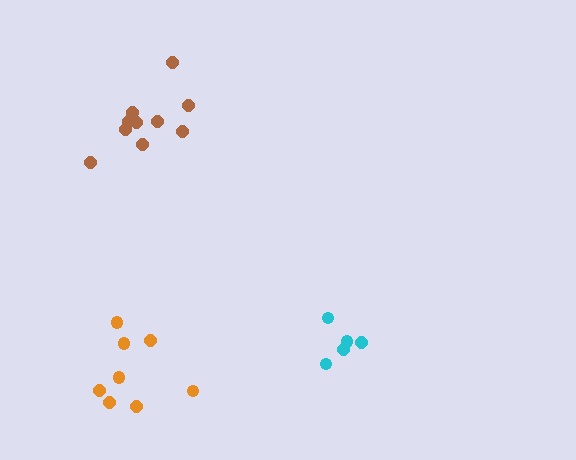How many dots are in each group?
Group 1: 5 dots, Group 2: 8 dots, Group 3: 10 dots (23 total).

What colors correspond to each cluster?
The clusters are colored: cyan, orange, brown.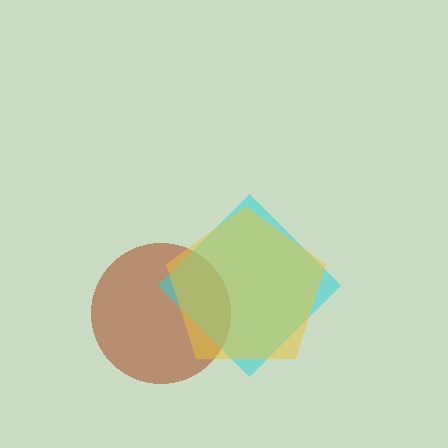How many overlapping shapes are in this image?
There are 3 overlapping shapes in the image.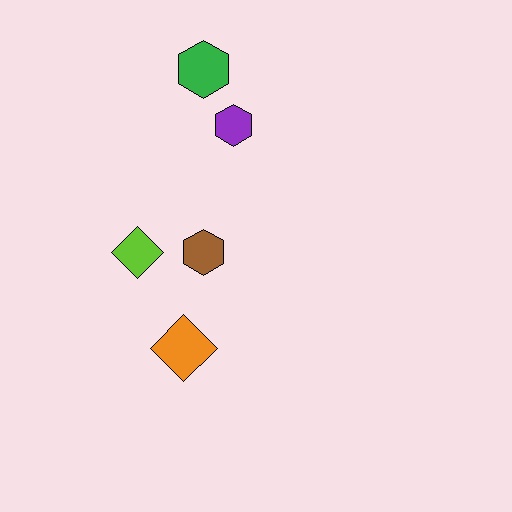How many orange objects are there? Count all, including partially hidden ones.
There is 1 orange object.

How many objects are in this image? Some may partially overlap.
There are 5 objects.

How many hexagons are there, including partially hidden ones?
There are 3 hexagons.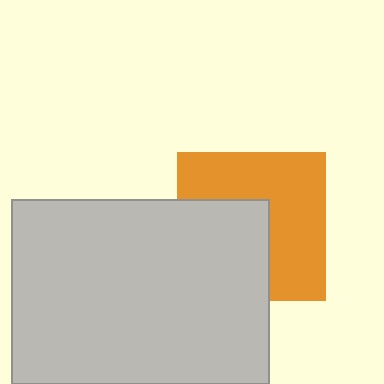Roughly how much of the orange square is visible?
About half of it is visible (roughly 58%).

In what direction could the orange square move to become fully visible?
The orange square could move toward the upper-right. That would shift it out from behind the light gray rectangle entirely.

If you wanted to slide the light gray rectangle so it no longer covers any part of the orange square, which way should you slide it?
Slide it toward the lower-left — that is the most direct way to separate the two shapes.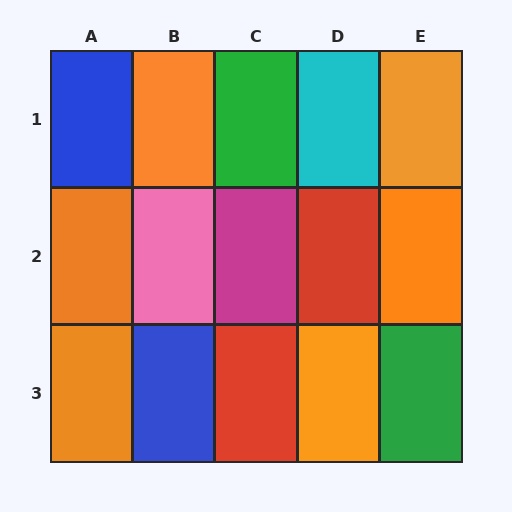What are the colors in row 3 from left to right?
Orange, blue, red, orange, green.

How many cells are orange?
6 cells are orange.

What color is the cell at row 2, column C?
Magenta.